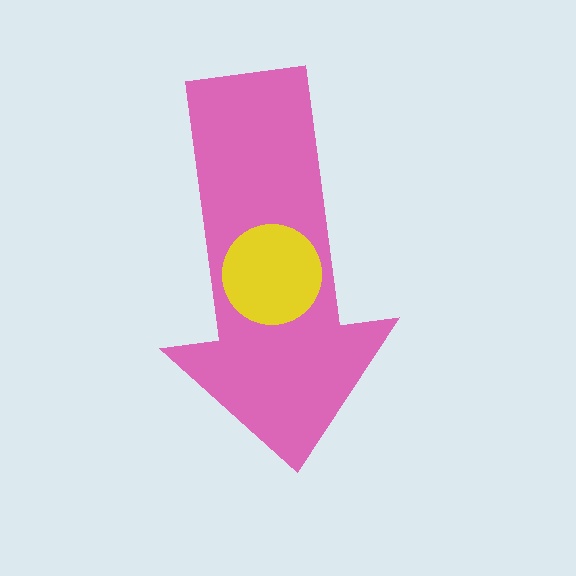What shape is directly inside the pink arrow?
The yellow circle.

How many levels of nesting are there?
2.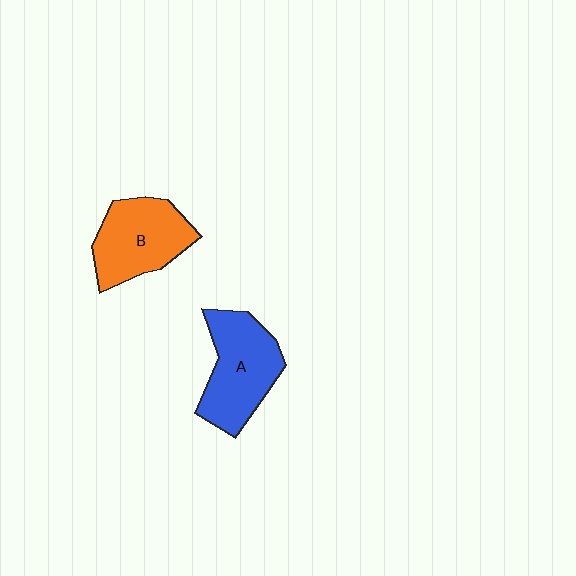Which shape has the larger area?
Shape A (blue).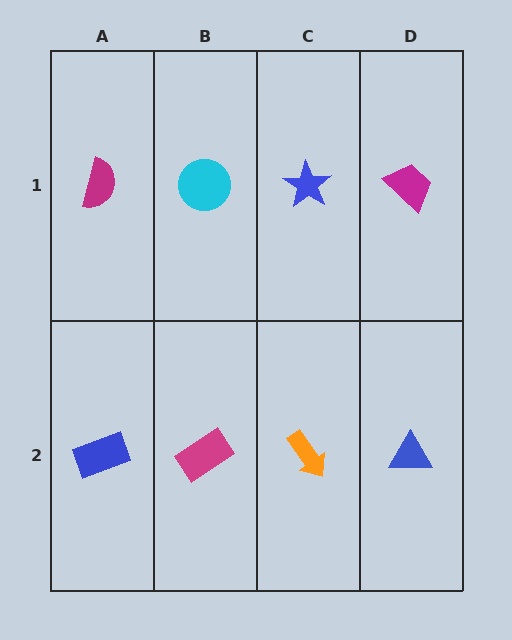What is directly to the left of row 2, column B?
A blue rectangle.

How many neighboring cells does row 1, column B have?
3.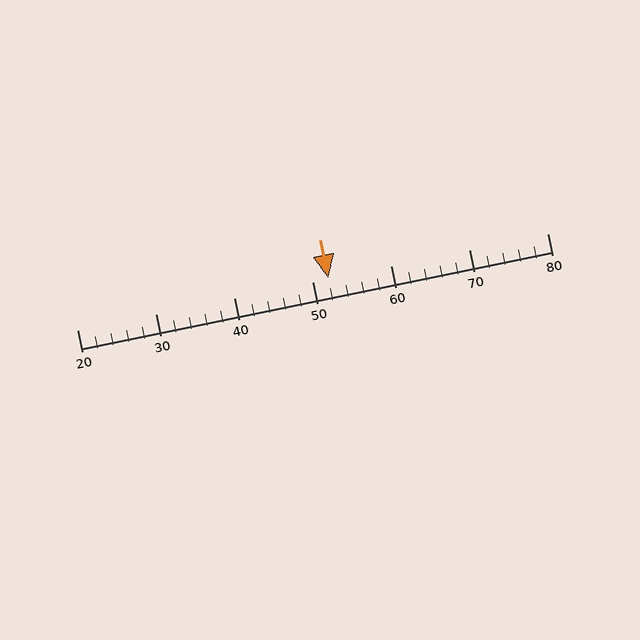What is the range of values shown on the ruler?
The ruler shows values from 20 to 80.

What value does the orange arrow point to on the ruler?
The orange arrow points to approximately 52.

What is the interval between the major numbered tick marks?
The major tick marks are spaced 10 units apart.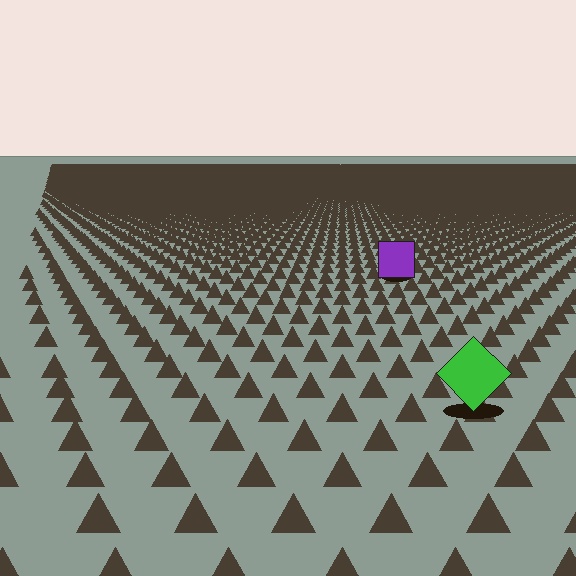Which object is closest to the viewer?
The green diamond is closest. The texture marks near it are larger and more spread out.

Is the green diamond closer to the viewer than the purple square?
Yes. The green diamond is closer — you can tell from the texture gradient: the ground texture is coarser near it.